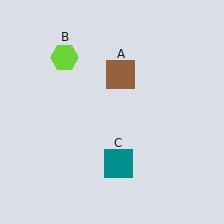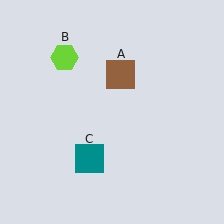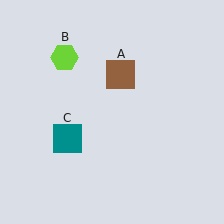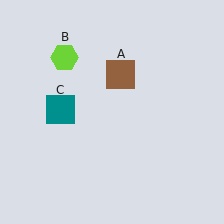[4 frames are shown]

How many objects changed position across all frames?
1 object changed position: teal square (object C).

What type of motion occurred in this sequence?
The teal square (object C) rotated clockwise around the center of the scene.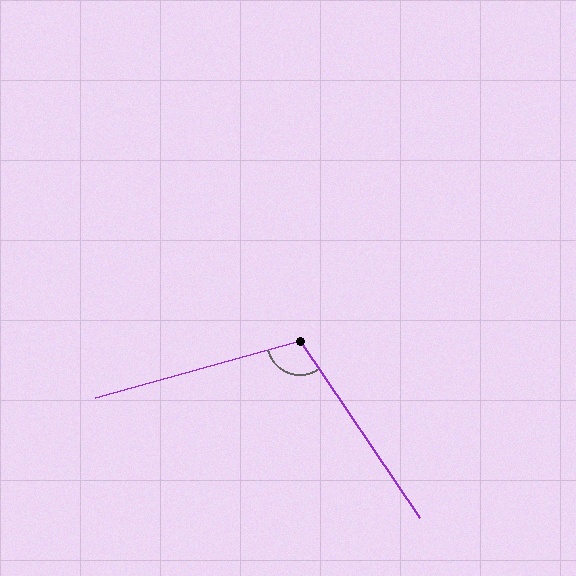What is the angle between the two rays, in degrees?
Approximately 109 degrees.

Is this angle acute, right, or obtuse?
It is obtuse.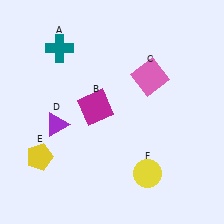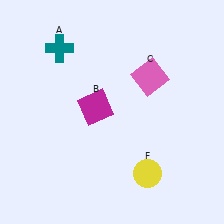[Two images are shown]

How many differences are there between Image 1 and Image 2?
There are 2 differences between the two images.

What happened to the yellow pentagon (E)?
The yellow pentagon (E) was removed in Image 2. It was in the bottom-left area of Image 1.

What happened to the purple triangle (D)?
The purple triangle (D) was removed in Image 2. It was in the bottom-left area of Image 1.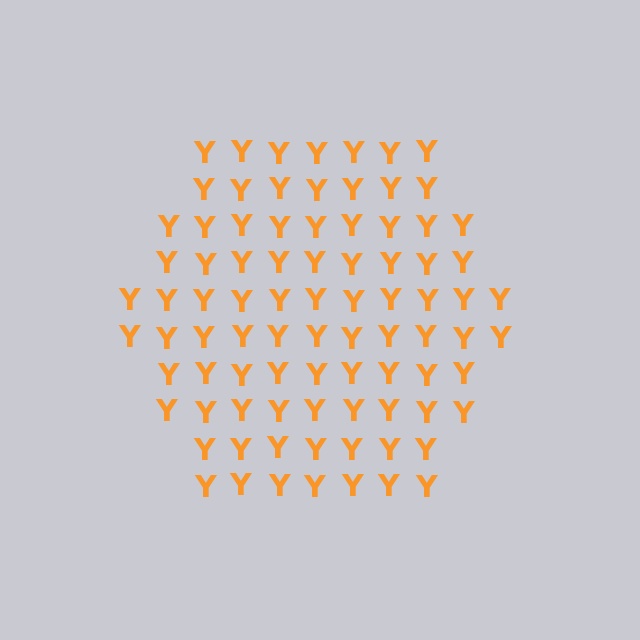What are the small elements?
The small elements are letter Y's.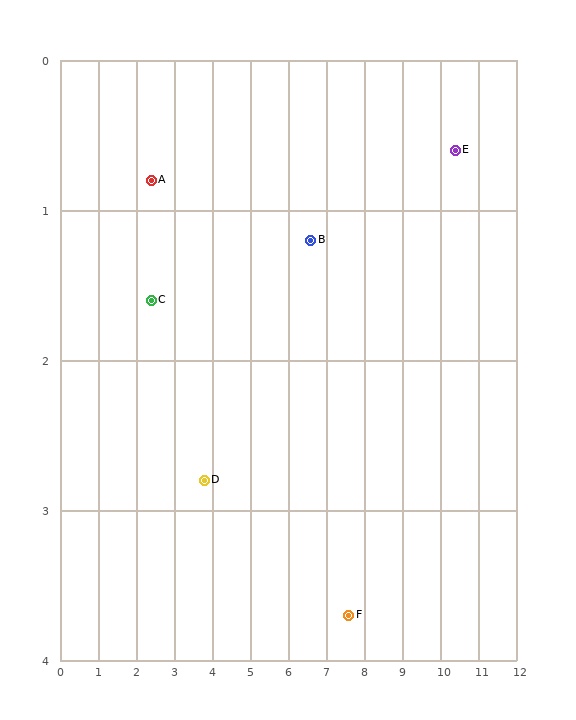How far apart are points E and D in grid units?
Points E and D are about 7.0 grid units apart.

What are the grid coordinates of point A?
Point A is at approximately (2.4, 0.8).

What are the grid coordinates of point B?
Point B is at approximately (6.6, 1.2).